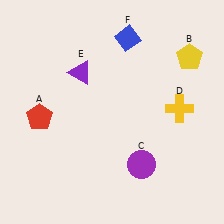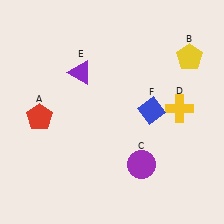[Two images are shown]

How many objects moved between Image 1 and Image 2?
1 object moved between the two images.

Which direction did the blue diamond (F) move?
The blue diamond (F) moved down.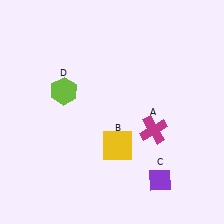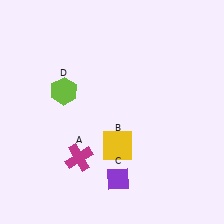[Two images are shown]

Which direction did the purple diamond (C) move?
The purple diamond (C) moved left.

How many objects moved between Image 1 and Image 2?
2 objects moved between the two images.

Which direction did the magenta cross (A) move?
The magenta cross (A) moved left.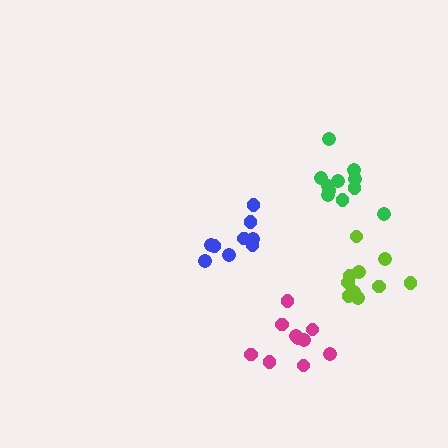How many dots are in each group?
Group 1: 10 dots, Group 2: 11 dots, Group 3: 10 dots, Group 4: 10 dots (41 total).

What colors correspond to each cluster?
The clusters are colored: magenta, green, blue, lime.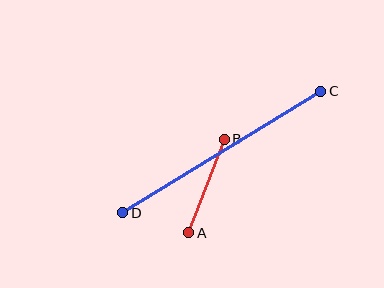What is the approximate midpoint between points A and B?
The midpoint is at approximately (207, 186) pixels.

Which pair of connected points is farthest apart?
Points C and D are farthest apart.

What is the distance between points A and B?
The distance is approximately 100 pixels.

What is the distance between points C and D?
The distance is approximately 232 pixels.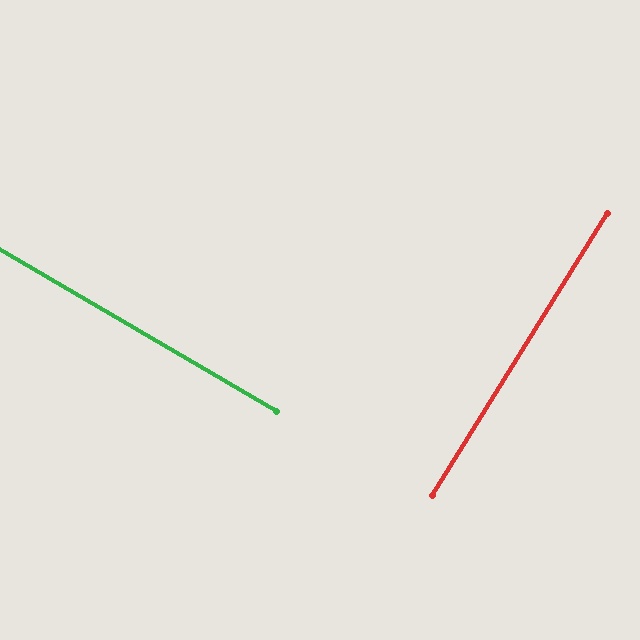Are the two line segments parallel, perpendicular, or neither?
Perpendicular — they meet at approximately 88°.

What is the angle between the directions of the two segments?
Approximately 88 degrees.